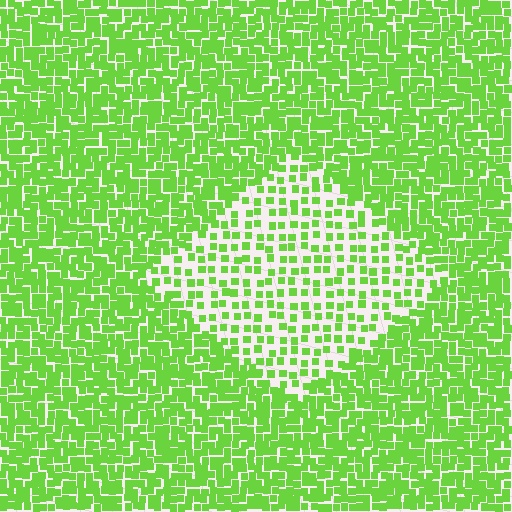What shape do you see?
I see a diamond.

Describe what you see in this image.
The image contains small lime elements arranged at two different densities. A diamond-shaped region is visible where the elements are less densely packed than the surrounding area.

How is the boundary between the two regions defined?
The boundary is defined by a change in element density (approximately 2.2x ratio). All elements are the same color, size, and shape.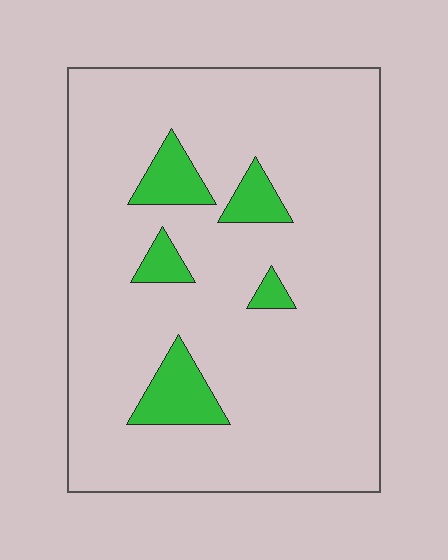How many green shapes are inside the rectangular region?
5.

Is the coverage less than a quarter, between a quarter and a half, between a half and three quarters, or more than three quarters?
Less than a quarter.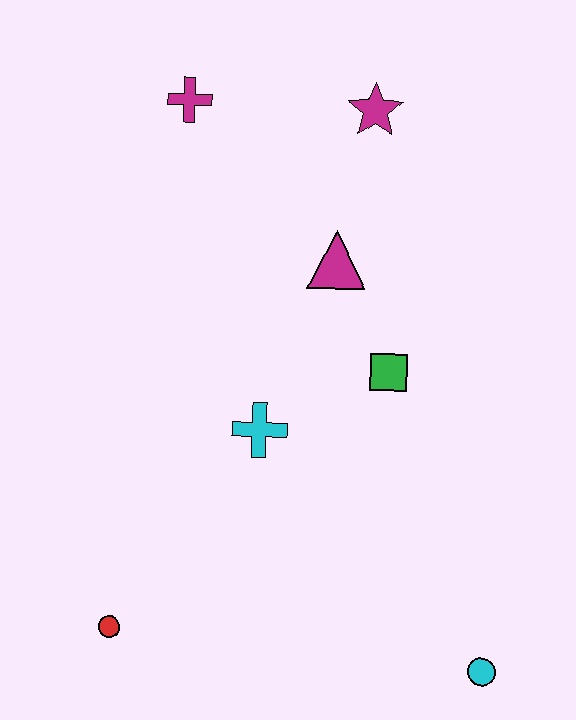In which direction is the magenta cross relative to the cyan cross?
The magenta cross is above the cyan cross.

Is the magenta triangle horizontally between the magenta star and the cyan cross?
Yes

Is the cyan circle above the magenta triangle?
No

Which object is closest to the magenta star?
The magenta triangle is closest to the magenta star.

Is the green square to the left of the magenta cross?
No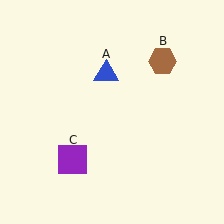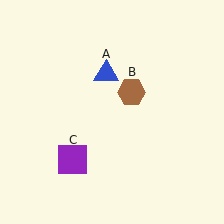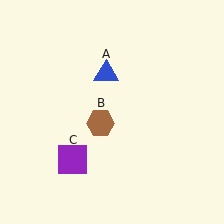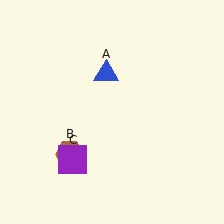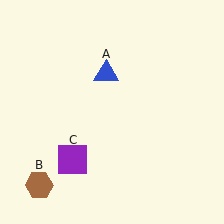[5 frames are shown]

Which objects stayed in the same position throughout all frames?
Blue triangle (object A) and purple square (object C) remained stationary.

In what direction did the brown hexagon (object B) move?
The brown hexagon (object B) moved down and to the left.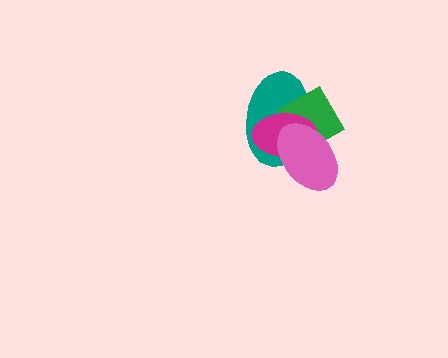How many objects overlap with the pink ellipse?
3 objects overlap with the pink ellipse.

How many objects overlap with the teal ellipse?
3 objects overlap with the teal ellipse.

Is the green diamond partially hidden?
Yes, it is partially covered by another shape.